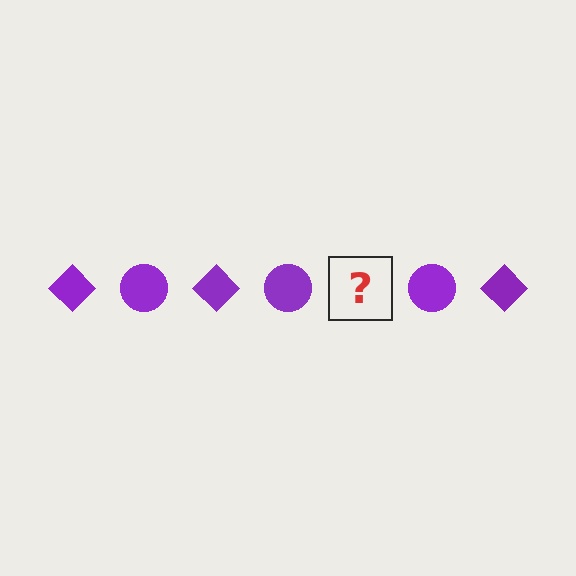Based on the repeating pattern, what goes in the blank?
The blank should be a purple diamond.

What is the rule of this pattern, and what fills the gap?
The rule is that the pattern cycles through diamond, circle shapes in purple. The gap should be filled with a purple diamond.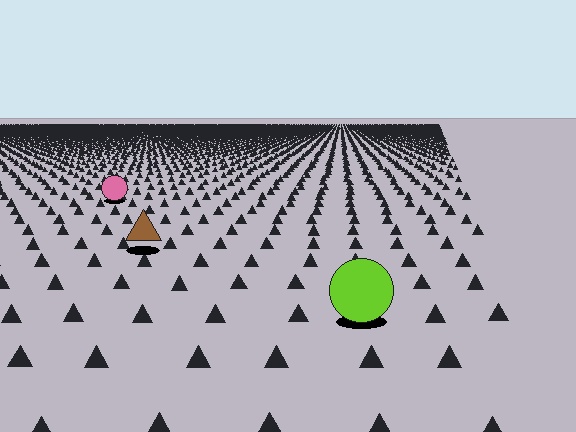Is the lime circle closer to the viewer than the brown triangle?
Yes. The lime circle is closer — you can tell from the texture gradient: the ground texture is coarser near it.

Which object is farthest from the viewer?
The pink circle is farthest from the viewer. It appears smaller and the ground texture around it is denser.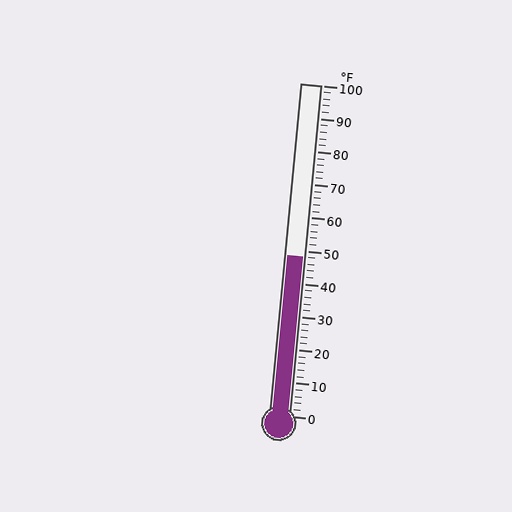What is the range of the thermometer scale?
The thermometer scale ranges from 0°F to 100°F.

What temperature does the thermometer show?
The thermometer shows approximately 48°F.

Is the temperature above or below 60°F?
The temperature is below 60°F.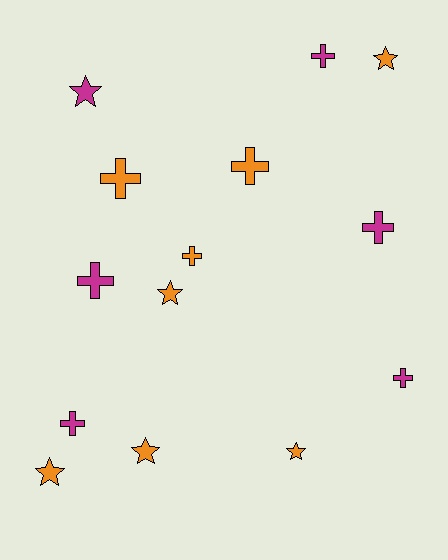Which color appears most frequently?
Orange, with 8 objects.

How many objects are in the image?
There are 14 objects.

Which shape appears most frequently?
Cross, with 8 objects.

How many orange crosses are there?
There are 3 orange crosses.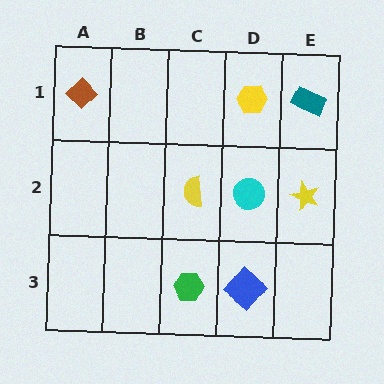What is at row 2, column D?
A cyan circle.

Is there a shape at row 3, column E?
No, that cell is empty.